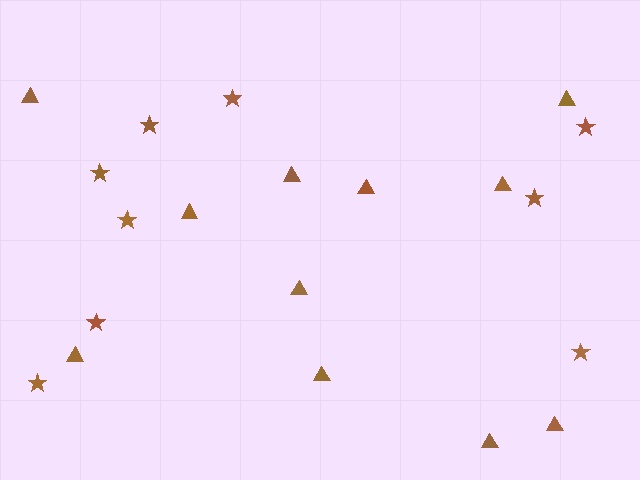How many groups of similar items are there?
There are 2 groups: one group of triangles (11) and one group of stars (9).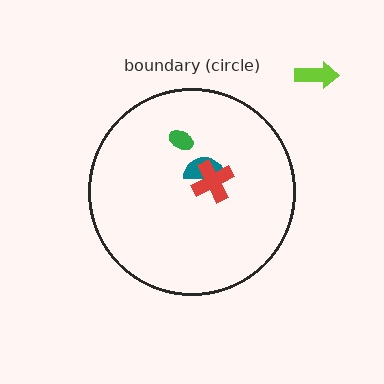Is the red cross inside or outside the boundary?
Inside.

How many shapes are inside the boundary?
3 inside, 1 outside.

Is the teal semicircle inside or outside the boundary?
Inside.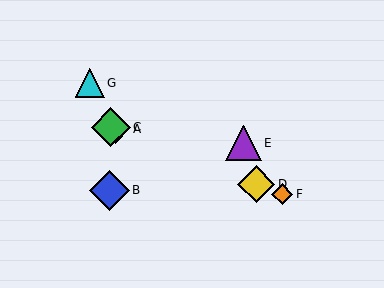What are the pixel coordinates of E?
Object E is at (243, 143).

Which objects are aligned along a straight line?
Objects A, C, D, F are aligned along a straight line.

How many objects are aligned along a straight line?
4 objects (A, C, D, F) are aligned along a straight line.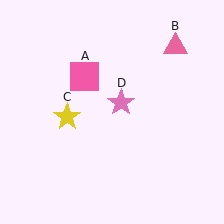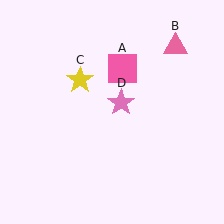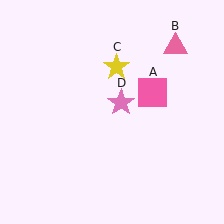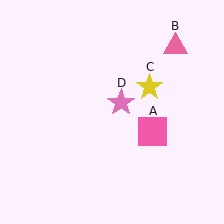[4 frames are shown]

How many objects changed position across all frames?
2 objects changed position: pink square (object A), yellow star (object C).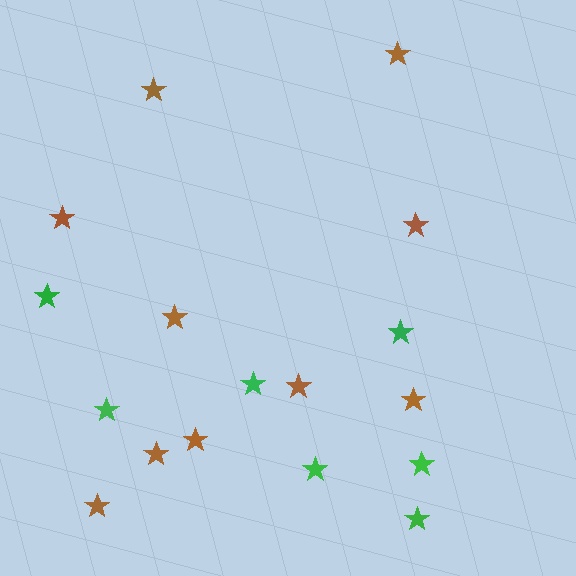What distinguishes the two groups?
There are 2 groups: one group of green stars (7) and one group of brown stars (10).